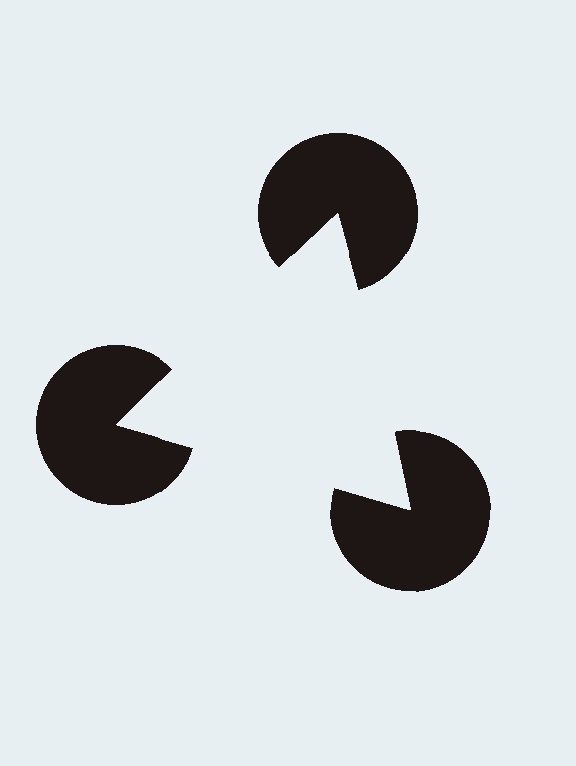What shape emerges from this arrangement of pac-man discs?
An illusory triangle — its edges are inferred from the aligned wedge cuts in the pac-man discs, not physically drawn.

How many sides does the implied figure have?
3 sides.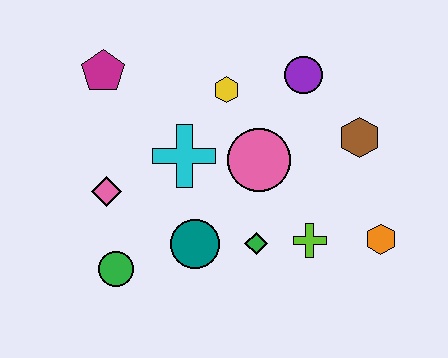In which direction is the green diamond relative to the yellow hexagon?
The green diamond is below the yellow hexagon.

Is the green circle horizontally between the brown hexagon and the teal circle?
No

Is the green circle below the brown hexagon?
Yes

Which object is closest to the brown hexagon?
The purple circle is closest to the brown hexagon.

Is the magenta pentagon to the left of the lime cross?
Yes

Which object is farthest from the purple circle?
The green circle is farthest from the purple circle.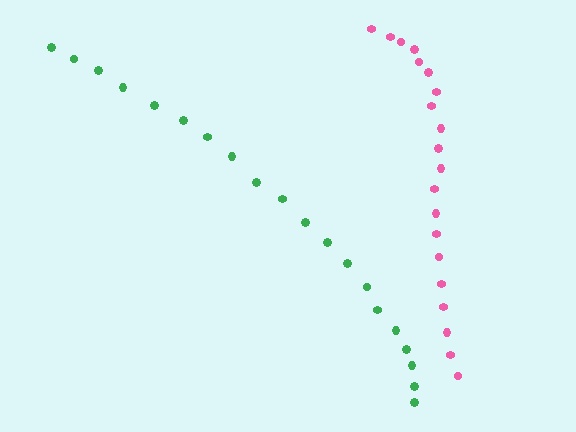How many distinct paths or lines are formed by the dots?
There are 2 distinct paths.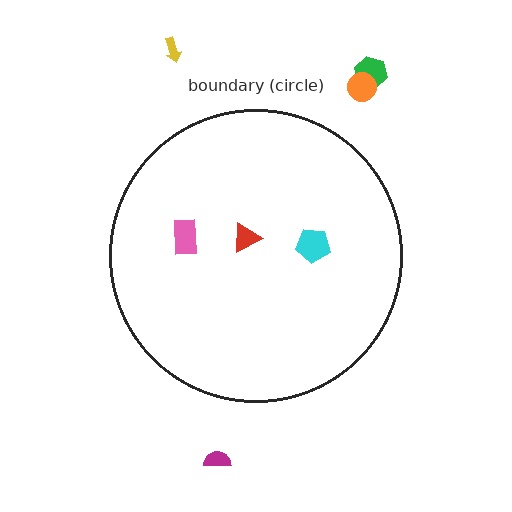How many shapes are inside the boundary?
3 inside, 4 outside.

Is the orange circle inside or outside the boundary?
Outside.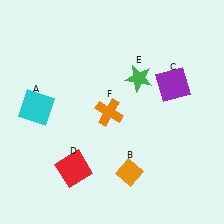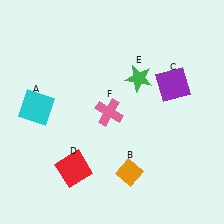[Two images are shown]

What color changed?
The cross (F) changed from orange in Image 1 to pink in Image 2.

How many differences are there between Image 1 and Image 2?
There is 1 difference between the two images.